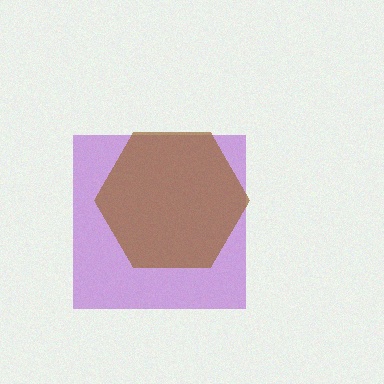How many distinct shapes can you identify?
There are 2 distinct shapes: a purple square, a brown hexagon.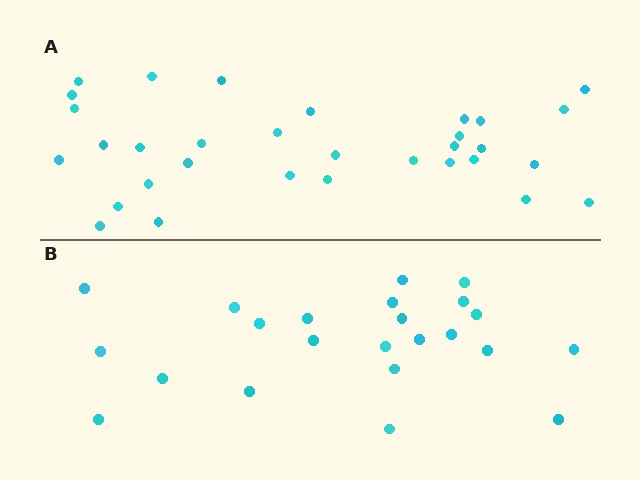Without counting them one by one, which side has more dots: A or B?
Region A (the top region) has more dots.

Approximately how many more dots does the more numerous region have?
Region A has roughly 8 or so more dots than region B.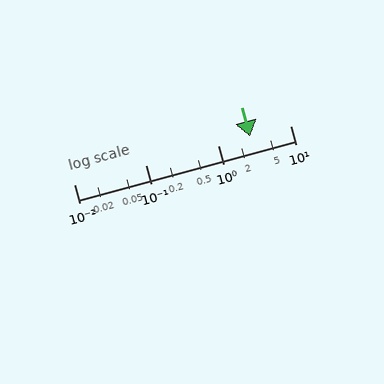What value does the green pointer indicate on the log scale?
The pointer indicates approximately 2.8.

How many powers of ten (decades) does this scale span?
The scale spans 3 decades, from 0.01 to 10.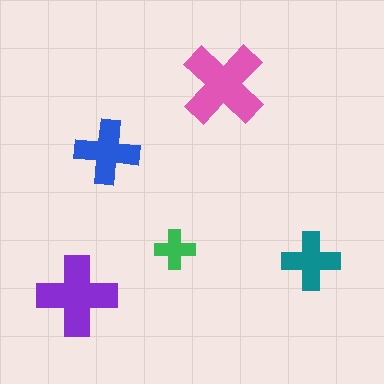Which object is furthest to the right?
The teal cross is rightmost.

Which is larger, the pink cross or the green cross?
The pink one.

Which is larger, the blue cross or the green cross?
The blue one.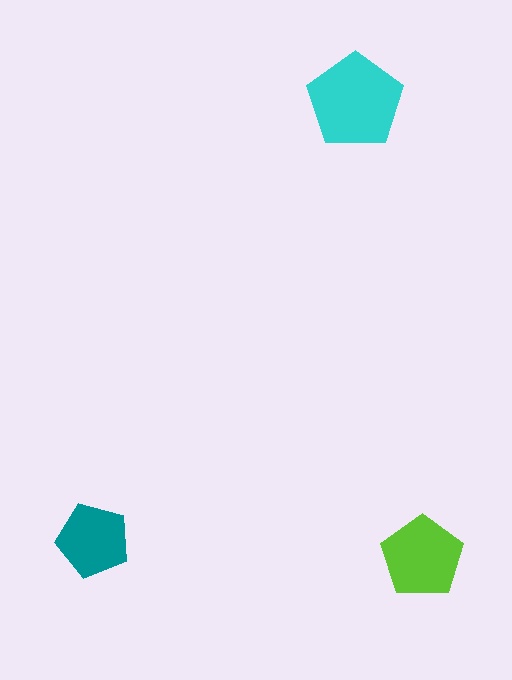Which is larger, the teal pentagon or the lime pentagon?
The lime one.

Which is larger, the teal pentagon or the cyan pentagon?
The cyan one.